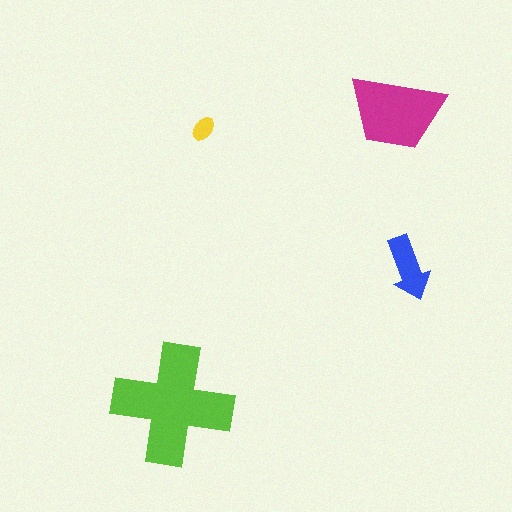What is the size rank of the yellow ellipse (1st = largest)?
4th.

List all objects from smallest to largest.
The yellow ellipse, the blue arrow, the magenta trapezoid, the lime cross.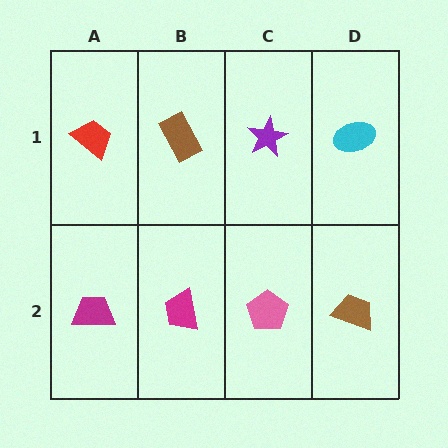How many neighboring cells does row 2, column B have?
3.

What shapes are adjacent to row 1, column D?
A brown trapezoid (row 2, column D), a purple star (row 1, column C).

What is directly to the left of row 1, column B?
A red trapezoid.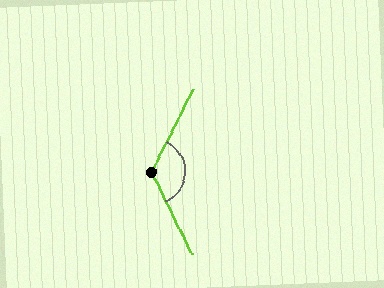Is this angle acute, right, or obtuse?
It is obtuse.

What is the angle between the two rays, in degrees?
Approximately 128 degrees.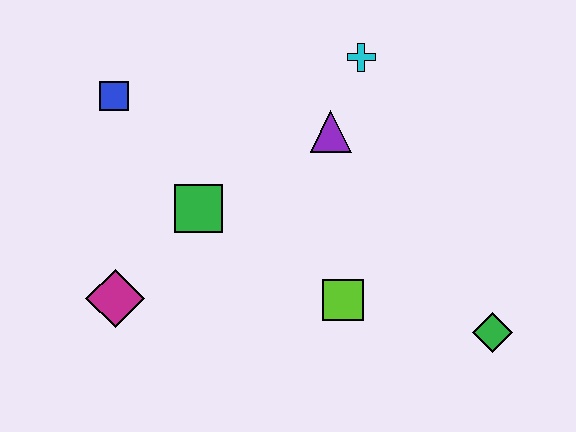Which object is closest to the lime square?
The green diamond is closest to the lime square.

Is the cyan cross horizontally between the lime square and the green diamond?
Yes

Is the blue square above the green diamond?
Yes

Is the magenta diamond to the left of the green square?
Yes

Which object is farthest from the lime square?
The blue square is farthest from the lime square.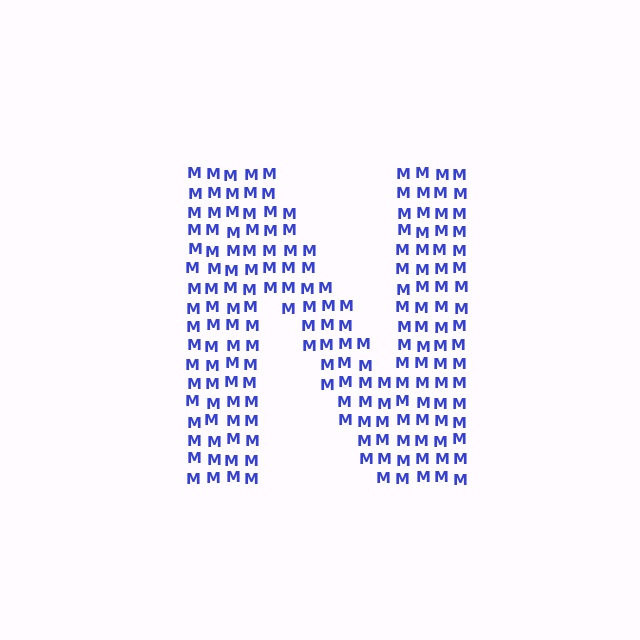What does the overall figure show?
The overall figure shows the letter N.